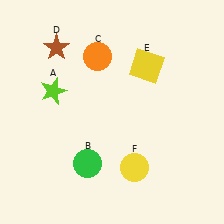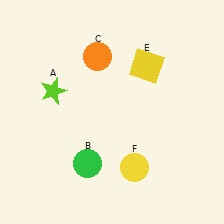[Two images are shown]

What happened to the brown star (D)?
The brown star (D) was removed in Image 2. It was in the top-left area of Image 1.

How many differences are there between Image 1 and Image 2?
There is 1 difference between the two images.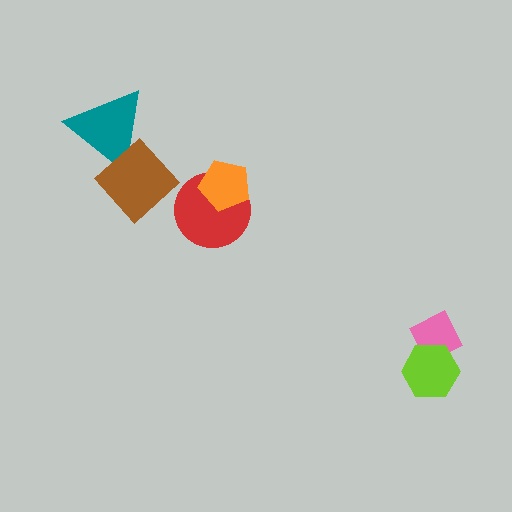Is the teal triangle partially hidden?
Yes, it is partially covered by another shape.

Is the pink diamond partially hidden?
Yes, it is partially covered by another shape.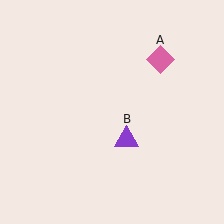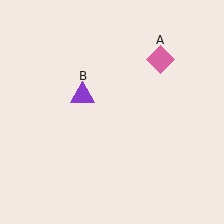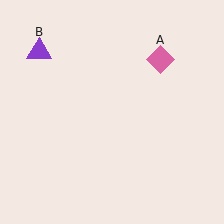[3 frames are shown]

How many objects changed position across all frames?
1 object changed position: purple triangle (object B).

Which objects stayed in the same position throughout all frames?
Pink diamond (object A) remained stationary.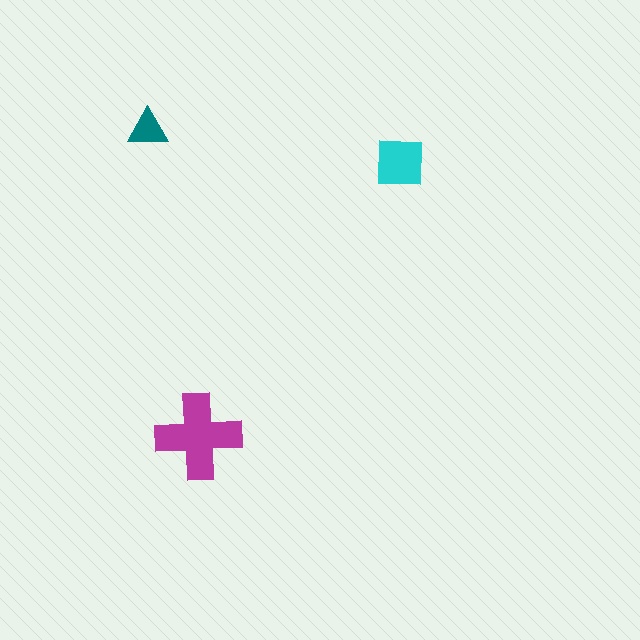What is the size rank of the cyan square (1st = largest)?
2nd.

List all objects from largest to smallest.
The magenta cross, the cyan square, the teal triangle.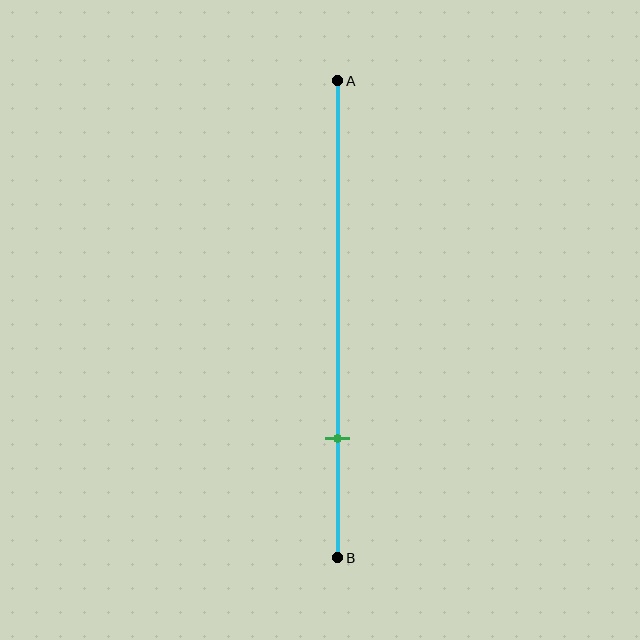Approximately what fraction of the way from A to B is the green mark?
The green mark is approximately 75% of the way from A to B.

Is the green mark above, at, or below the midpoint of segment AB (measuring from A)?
The green mark is below the midpoint of segment AB.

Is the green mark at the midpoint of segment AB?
No, the mark is at about 75% from A, not at the 50% midpoint.